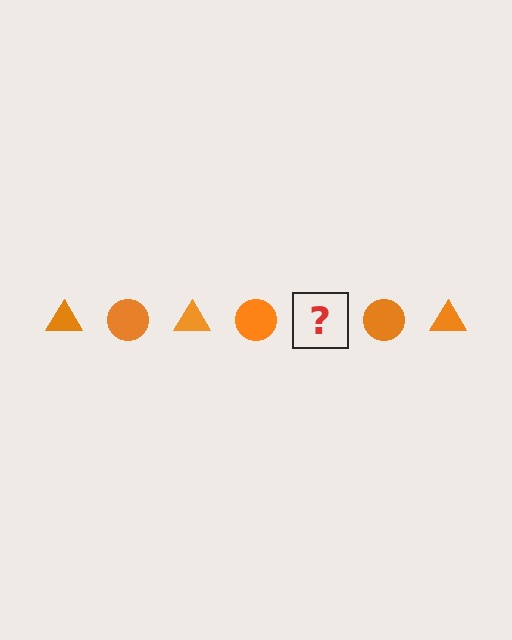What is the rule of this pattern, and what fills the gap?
The rule is that the pattern cycles through triangle, circle shapes in orange. The gap should be filled with an orange triangle.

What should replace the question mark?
The question mark should be replaced with an orange triangle.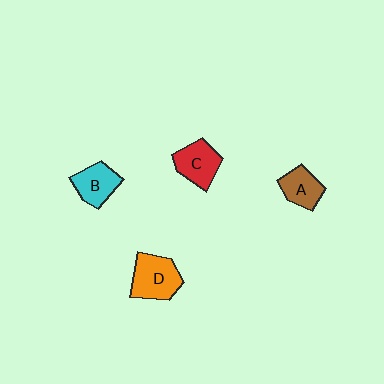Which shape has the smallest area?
Shape A (brown).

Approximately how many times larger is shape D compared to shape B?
Approximately 1.3 times.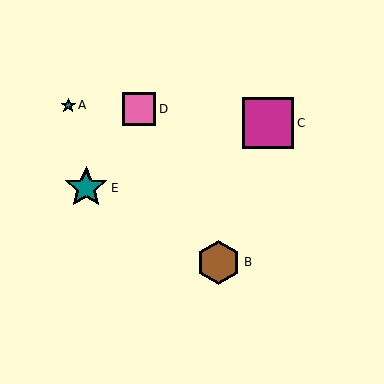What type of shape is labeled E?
Shape E is a teal star.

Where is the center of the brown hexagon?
The center of the brown hexagon is at (219, 262).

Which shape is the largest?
The magenta square (labeled C) is the largest.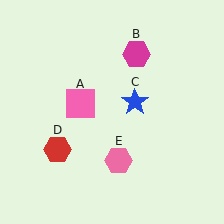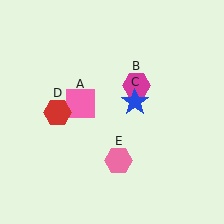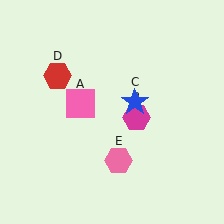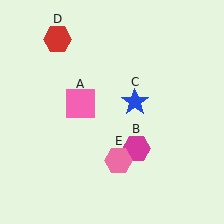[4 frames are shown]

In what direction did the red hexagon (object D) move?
The red hexagon (object D) moved up.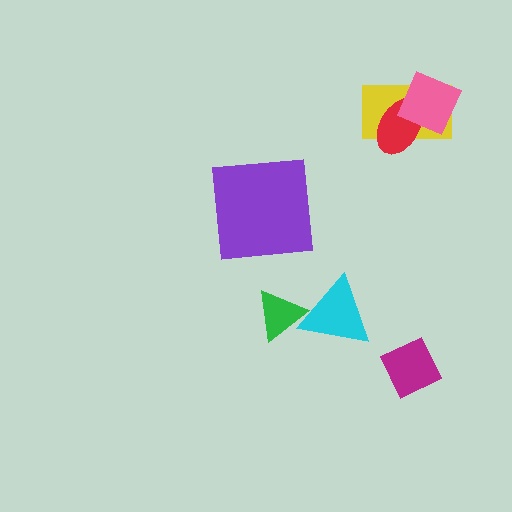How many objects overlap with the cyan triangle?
1 object overlaps with the cyan triangle.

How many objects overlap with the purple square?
0 objects overlap with the purple square.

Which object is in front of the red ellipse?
The pink diamond is in front of the red ellipse.